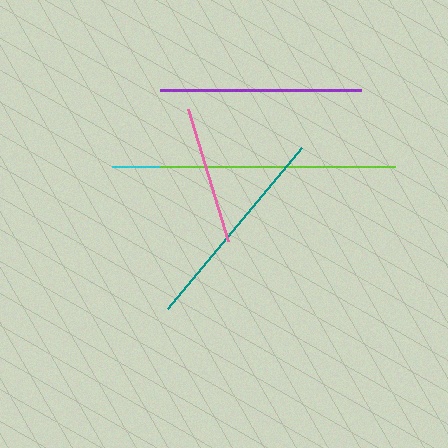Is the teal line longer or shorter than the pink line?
The teal line is longer than the pink line.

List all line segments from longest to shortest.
From longest to shortest: lime, teal, purple, cyan, pink.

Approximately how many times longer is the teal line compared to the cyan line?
The teal line is approximately 1.3 times the length of the cyan line.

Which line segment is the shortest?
The pink line is the shortest at approximately 138 pixels.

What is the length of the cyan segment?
The cyan segment is approximately 155 pixels long.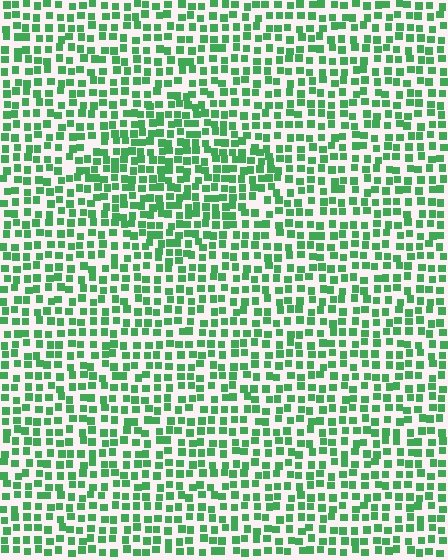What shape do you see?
I see a diamond.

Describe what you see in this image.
The image contains small green elements arranged at two different densities. A diamond-shaped region is visible where the elements are more densely packed than the surrounding area.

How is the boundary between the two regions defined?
The boundary is defined by a change in element density (approximately 1.4x ratio). All elements are the same color, size, and shape.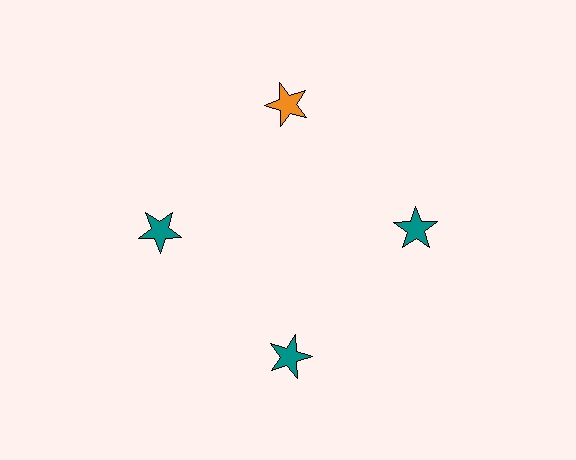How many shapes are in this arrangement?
There are 4 shapes arranged in a ring pattern.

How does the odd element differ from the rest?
It has a different color: orange instead of teal.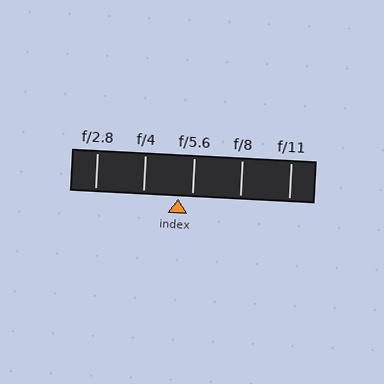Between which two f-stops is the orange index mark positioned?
The index mark is between f/4 and f/5.6.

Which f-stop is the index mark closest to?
The index mark is closest to f/5.6.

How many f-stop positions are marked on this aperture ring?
There are 5 f-stop positions marked.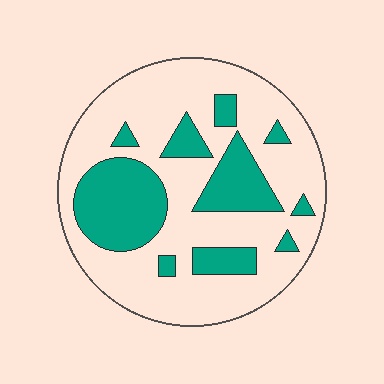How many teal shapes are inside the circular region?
10.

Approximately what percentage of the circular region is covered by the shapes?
Approximately 30%.